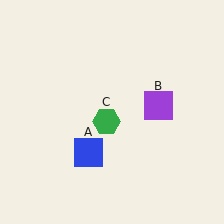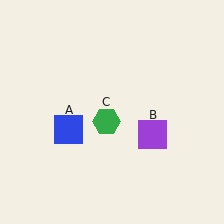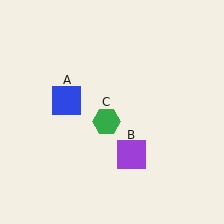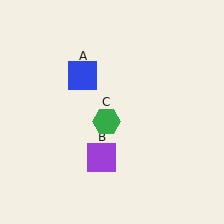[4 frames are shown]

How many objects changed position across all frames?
2 objects changed position: blue square (object A), purple square (object B).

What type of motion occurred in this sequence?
The blue square (object A), purple square (object B) rotated clockwise around the center of the scene.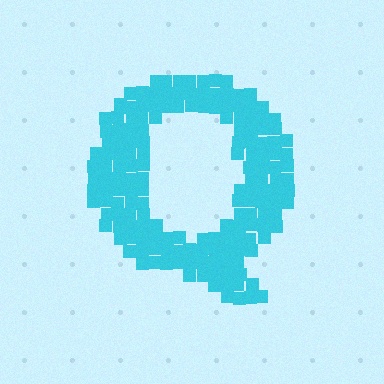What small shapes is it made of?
It is made of small squares.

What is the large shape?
The large shape is the letter Q.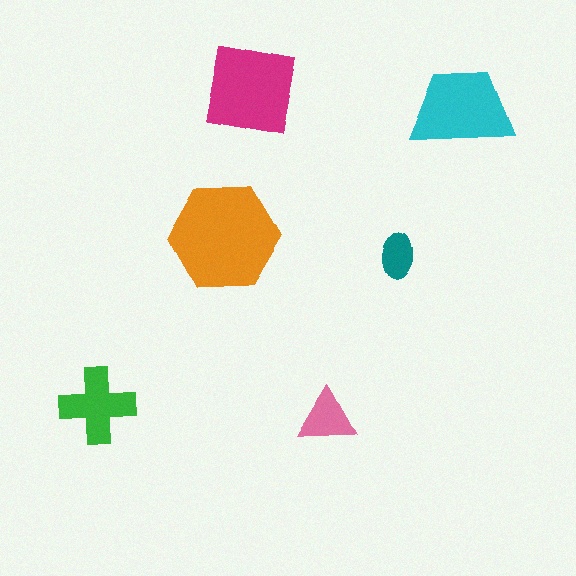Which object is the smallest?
The teal ellipse.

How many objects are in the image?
There are 6 objects in the image.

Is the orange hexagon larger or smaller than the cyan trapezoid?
Larger.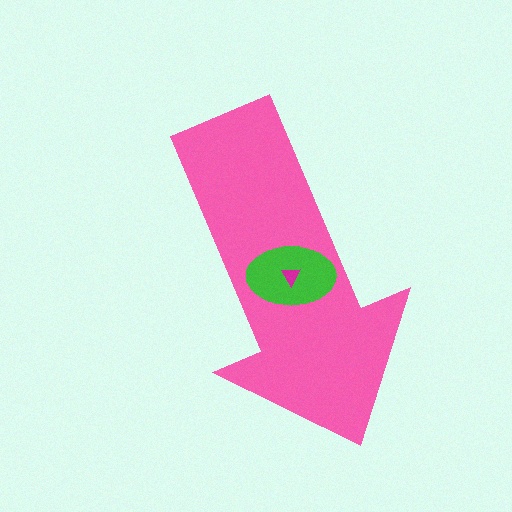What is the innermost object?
The magenta triangle.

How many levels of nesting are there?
3.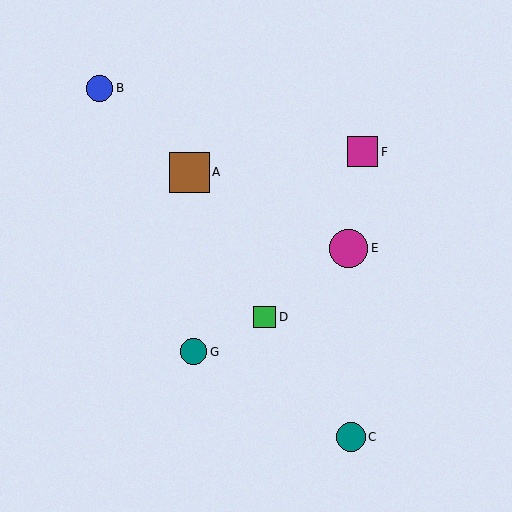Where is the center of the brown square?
The center of the brown square is at (189, 172).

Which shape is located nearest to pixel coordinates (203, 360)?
The teal circle (labeled G) at (194, 352) is nearest to that location.